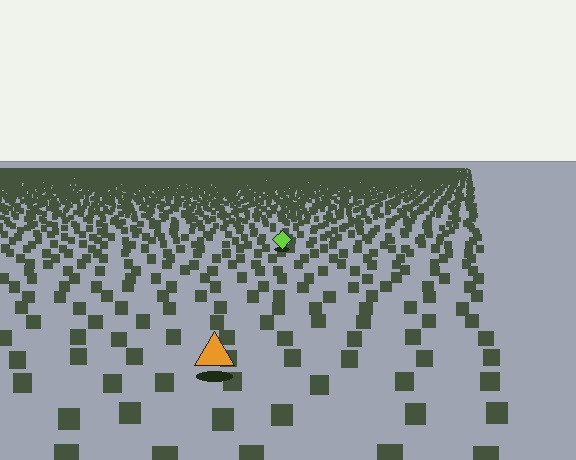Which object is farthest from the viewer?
The lime diamond is farthest from the viewer. It appears smaller and the ground texture around it is denser.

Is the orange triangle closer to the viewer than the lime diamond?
Yes. The orange triangle is closer — you can tell from the texture gradient: the ground texture is coarser near it.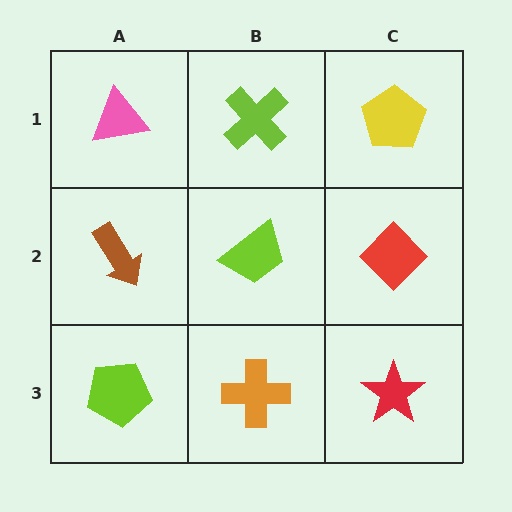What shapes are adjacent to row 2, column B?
A lime cross (row 1, column B), an orange cross (row 3, column B), a brown arrow (row 2, column A), a red diamond (row 2, column C).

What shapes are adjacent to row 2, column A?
A pink triangle (row 1, column A), a lime pentagon (row 3, column A), a lime trapezoid (row 2, column B).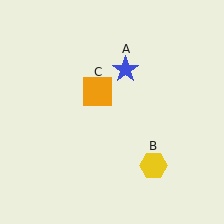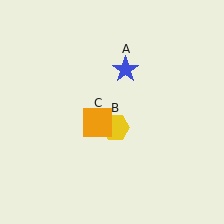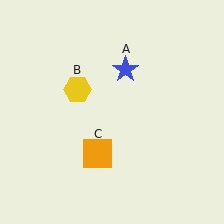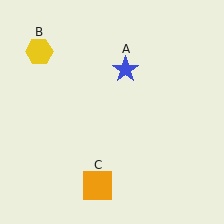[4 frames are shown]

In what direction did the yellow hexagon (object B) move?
The yellow hexagon (object B) moved up and to the left.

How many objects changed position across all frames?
2 objects changed position: yellow hexagon (object B), orange square (object C).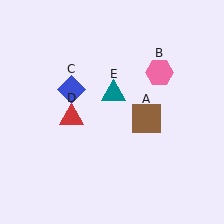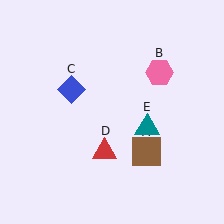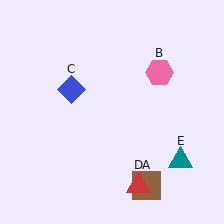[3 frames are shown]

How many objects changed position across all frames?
3 objects changed position: brown square (object A), red triangle (object D), teal triangle (object E).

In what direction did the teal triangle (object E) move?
The teal triangle (object E) moved down and to the right.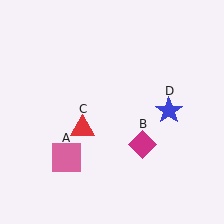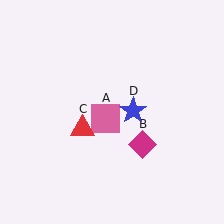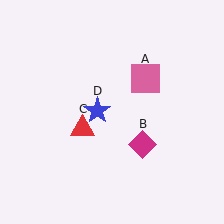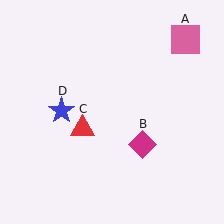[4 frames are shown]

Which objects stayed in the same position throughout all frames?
Magenta diamond (object B) and red triangle (object C) remained stationary.